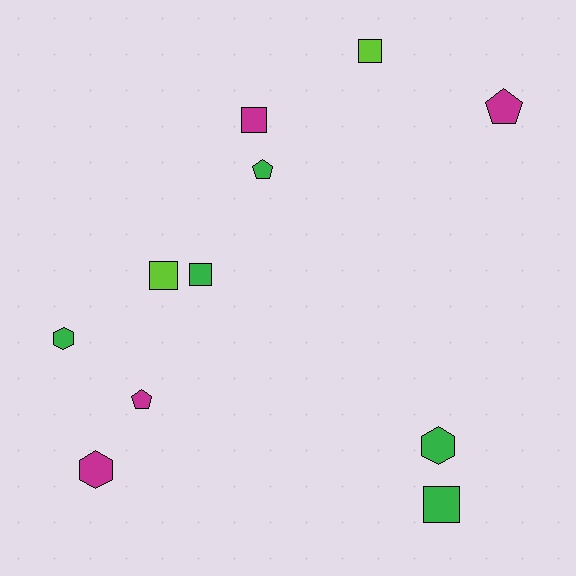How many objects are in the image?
There are 11 objects.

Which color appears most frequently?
Green, with 5 objects.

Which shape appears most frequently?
Square, with 5 objects.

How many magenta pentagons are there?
There are 2 magenta pentagons.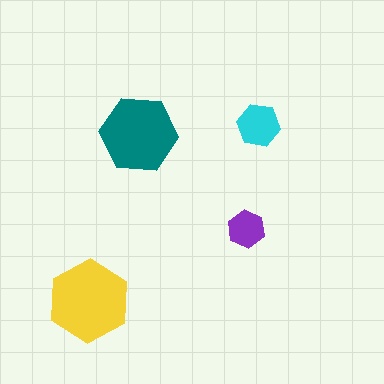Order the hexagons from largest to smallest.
the yellow one, the teal one, the cyan one, the purple one.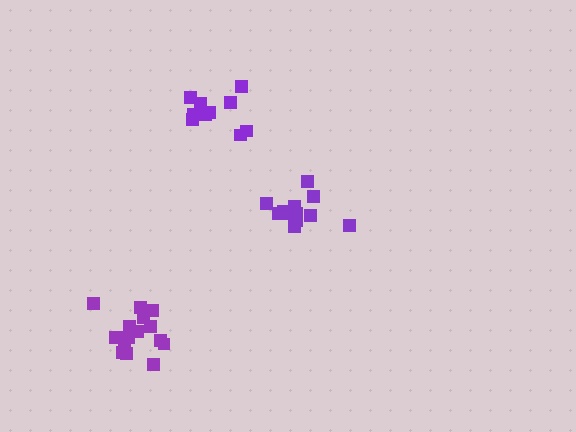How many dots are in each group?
Group 1: 15 dots, Group 2: 12 dots, Group 3: 10 dots (37 total).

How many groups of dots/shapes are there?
There are 3 groups.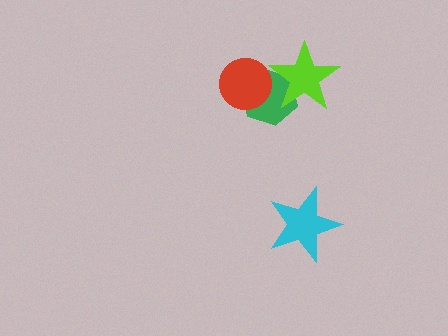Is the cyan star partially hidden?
No, no other shape covers it.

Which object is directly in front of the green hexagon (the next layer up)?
The red circle is directly in front of the green hexagon.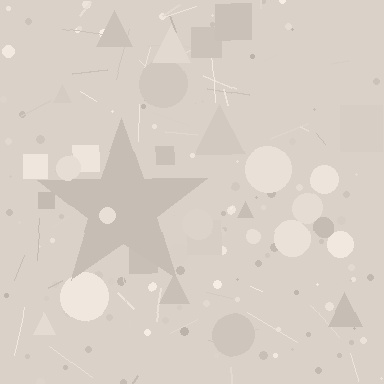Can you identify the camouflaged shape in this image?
The camouflaged shape is a star.